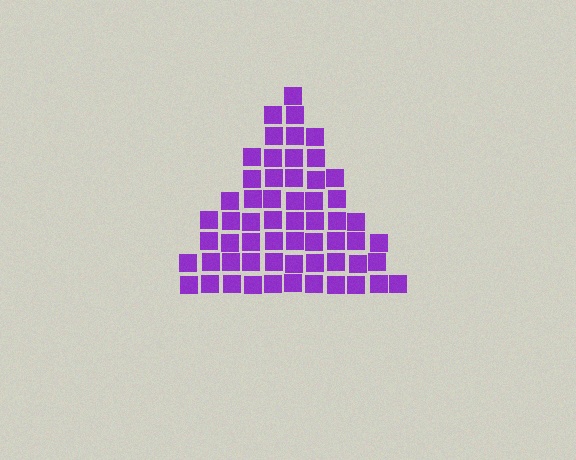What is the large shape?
The large shape is a triangle.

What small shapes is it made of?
It is made of small squares.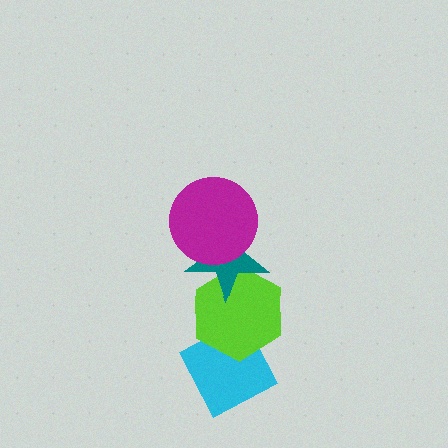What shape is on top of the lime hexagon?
The teal star is on top of the lime hexagon.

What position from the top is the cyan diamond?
The cyan diamond is 4th from the top.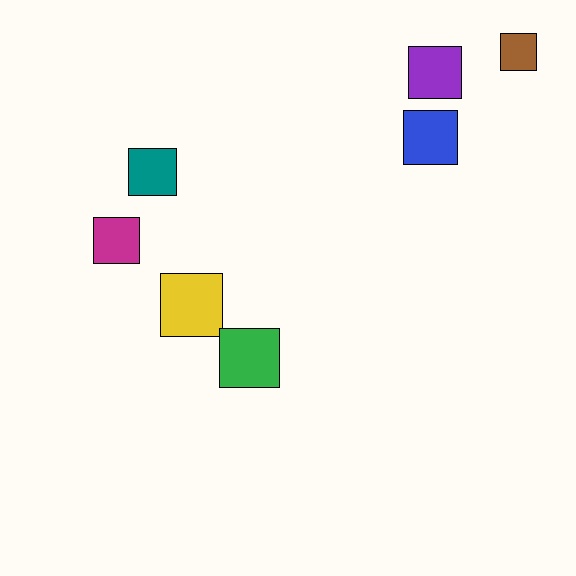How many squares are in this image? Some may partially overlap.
There are 7 squares.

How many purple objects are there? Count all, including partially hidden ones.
There is 1 purple object.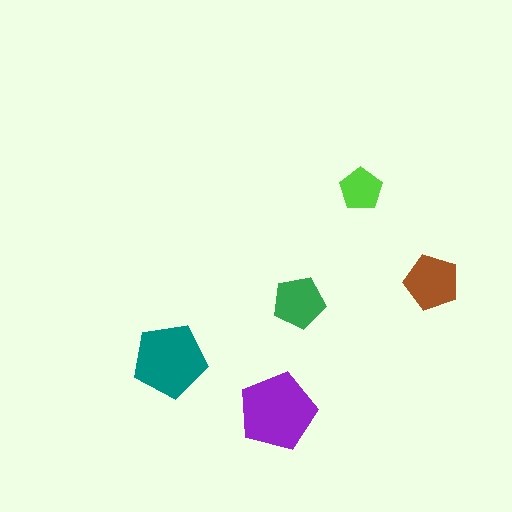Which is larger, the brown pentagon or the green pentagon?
The brown one.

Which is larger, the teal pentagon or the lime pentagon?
The teal one.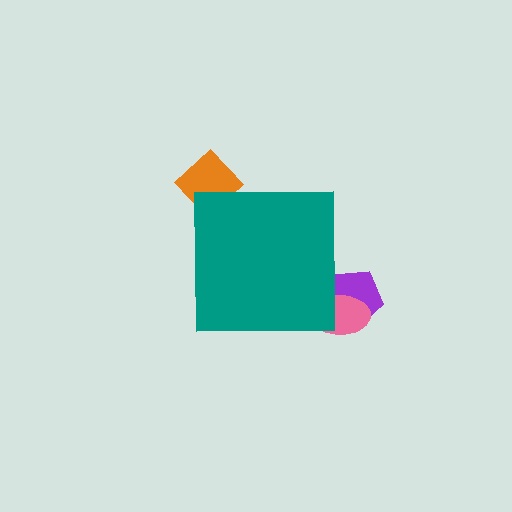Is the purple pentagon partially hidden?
Yes, the purple pentagon is partially hidden behind the teal square.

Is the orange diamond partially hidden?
Yes, the orange diamond is partially hidden behind the teal square.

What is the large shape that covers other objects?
A teal square.